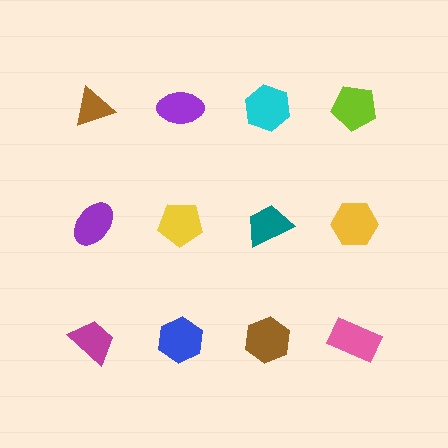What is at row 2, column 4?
A yellow hexagon.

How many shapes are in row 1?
4 shapes.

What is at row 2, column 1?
A purple ellipse.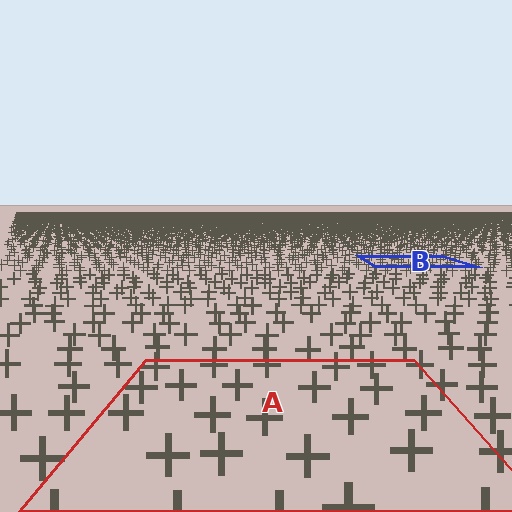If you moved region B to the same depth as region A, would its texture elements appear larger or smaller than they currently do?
They would appear larger. At a closer depth, the same texture elements are projected at a bigger on-screen size.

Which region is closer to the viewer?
Region A is closer. The texture elements there are larger and more spread out.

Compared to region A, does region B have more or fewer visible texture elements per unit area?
Region B has more texture elements per unit area — they are packed more densely because it is farther away.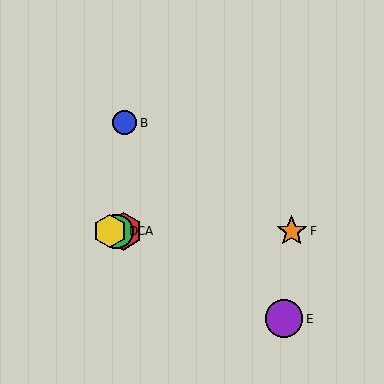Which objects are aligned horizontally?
Objects A, C, D, F are aligned horizontally.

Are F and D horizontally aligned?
Yes, both are at y≈231.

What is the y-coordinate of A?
Object A is at y≈231.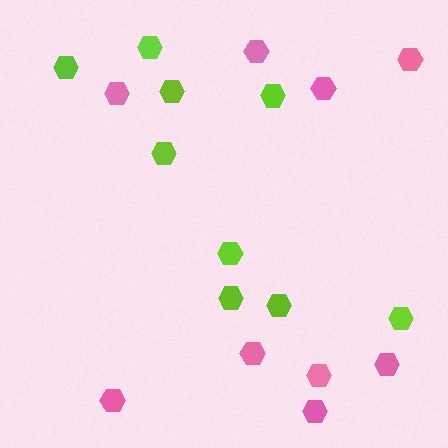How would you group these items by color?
There are 2 groups: one group of pink hexagons (9) and one group of lime hexagons (9).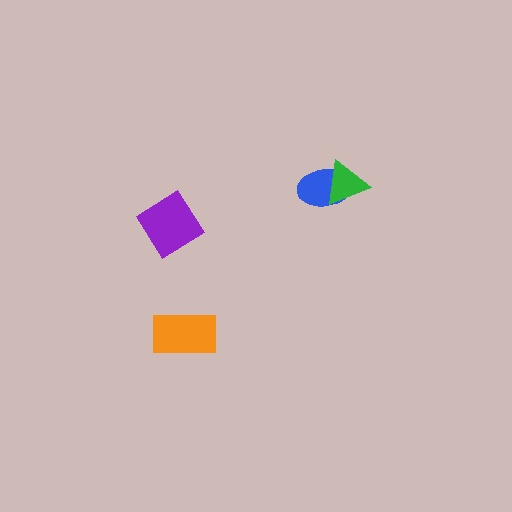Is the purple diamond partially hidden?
No, no other shape covers it.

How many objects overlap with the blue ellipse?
1 object overlaps with the blue ellipse.